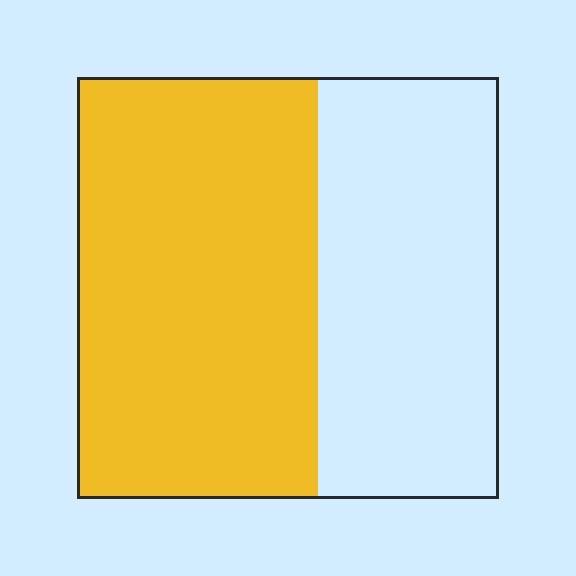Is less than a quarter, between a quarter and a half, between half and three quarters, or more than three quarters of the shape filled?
Between half and three quarters.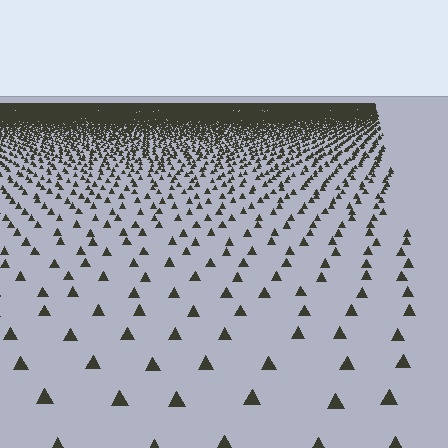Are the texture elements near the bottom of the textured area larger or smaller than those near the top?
Larger. Near the bottom, elements are closer to the viewer and appear at a bigger on-screen size.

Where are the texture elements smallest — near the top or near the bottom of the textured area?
Near the top.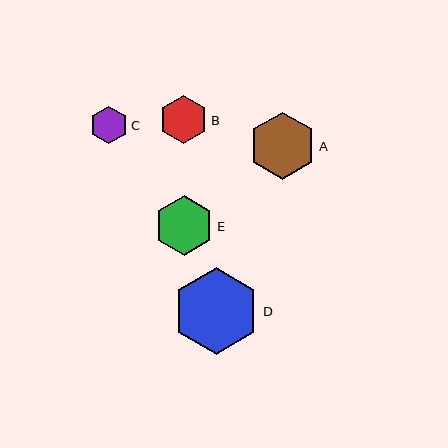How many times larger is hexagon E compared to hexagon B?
Hexagon E is approximately 1.2 times the size of hexagon B.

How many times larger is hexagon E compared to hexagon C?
Hexagon E is approximately 1.6 times the size of hexagon C.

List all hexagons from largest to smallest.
From largest to smallest: D, A, E, B, C.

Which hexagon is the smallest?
Hexagon C is the smallest with a size of approximately 38 pixels.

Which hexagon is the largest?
Hexagon D is the largest with a size of approximately 87 pixels.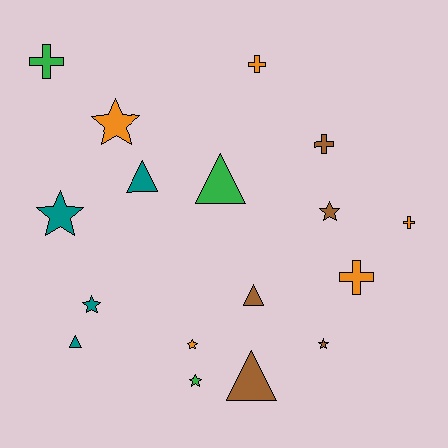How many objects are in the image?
There are 17 objects.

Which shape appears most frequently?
Star, with 7 objects.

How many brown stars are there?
There are 2 brown stars.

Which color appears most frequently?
Orange, with 5 objects.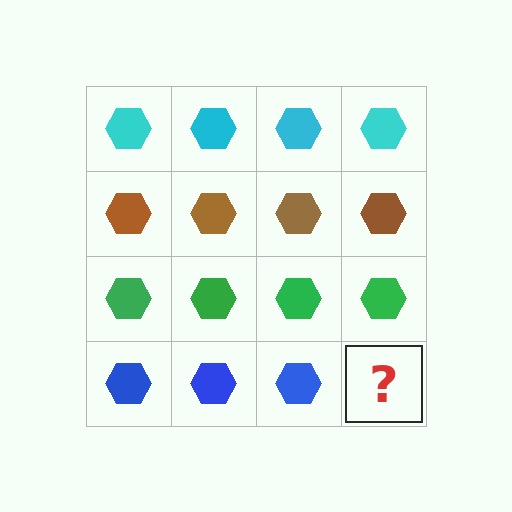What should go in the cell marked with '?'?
The missing cell should contain a blue hexagon.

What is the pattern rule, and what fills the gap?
The rule is that each row has a consistent color. The gap should be filled with a blue hexagon.